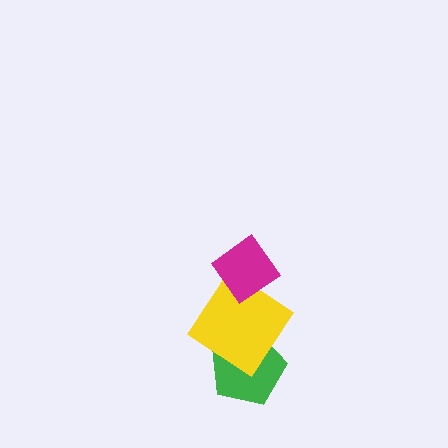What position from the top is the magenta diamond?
The magenta diamond is 1st from the top.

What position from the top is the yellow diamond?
The yellow diamond is 2nd from the top.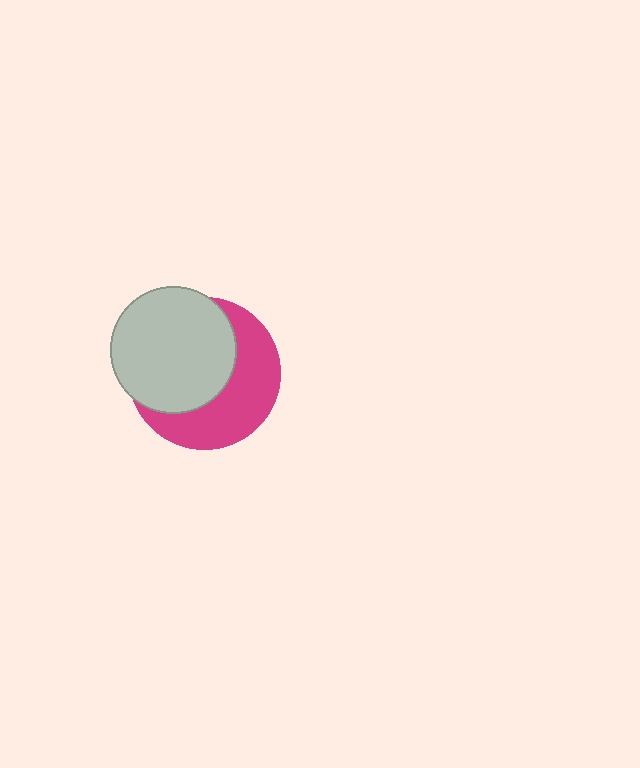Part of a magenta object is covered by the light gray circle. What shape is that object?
It is a circle.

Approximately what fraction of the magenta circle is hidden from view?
Roughly 54% of the magenta circle is hidden behind the light gray circle.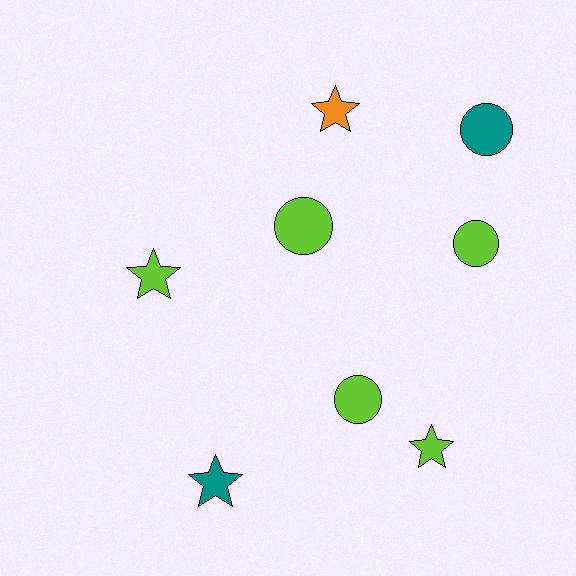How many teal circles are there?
There is 1 teal circle.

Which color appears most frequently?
Lime, with 5 objects.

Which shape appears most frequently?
Star, with 4 objects.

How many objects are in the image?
There are 8 objects.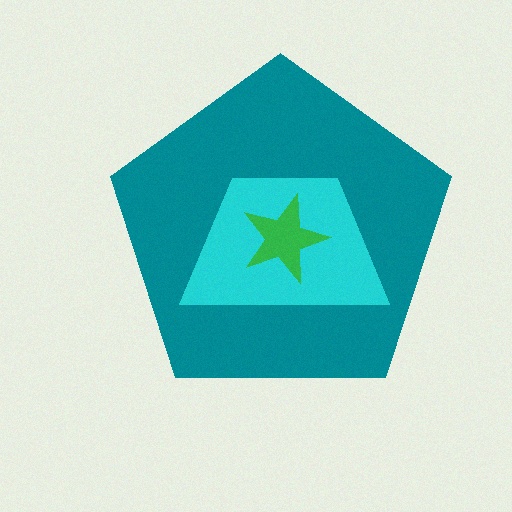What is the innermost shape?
The green star.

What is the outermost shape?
The teal pentagon.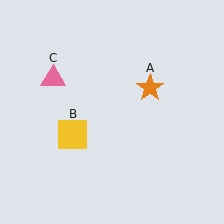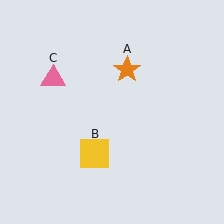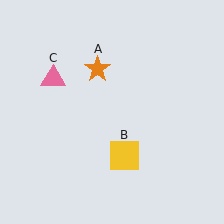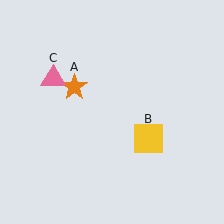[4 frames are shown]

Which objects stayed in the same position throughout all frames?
Pink triangle (object C) remained stationary.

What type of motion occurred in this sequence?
The orange star (object A), yellow square (object B) rotated counterclockwise around the center of the scene.